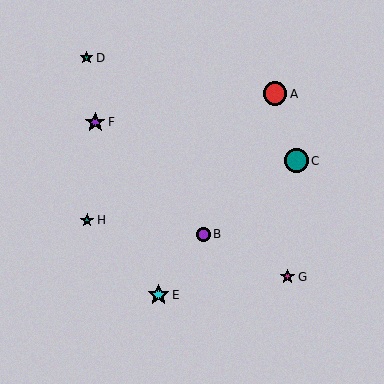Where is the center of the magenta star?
The center of the magenta star is at (288, 277).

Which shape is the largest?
The teal circle (labeled C) is the largest.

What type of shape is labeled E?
Shape E is a cyan star.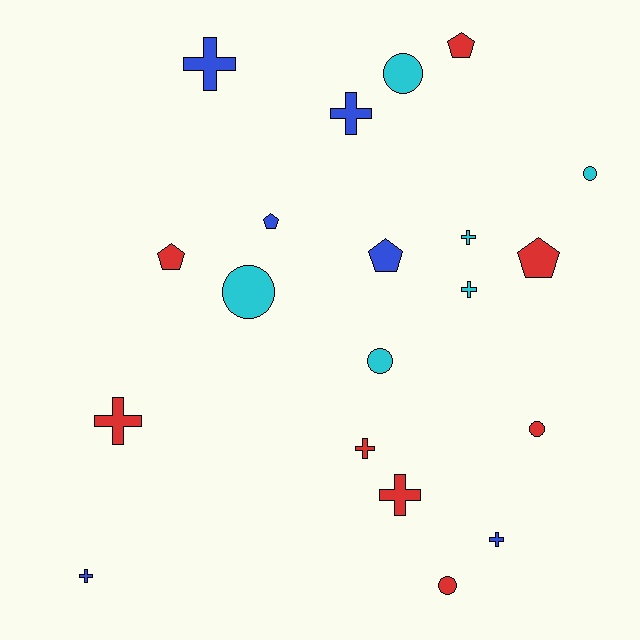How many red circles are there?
There are 2 red circles.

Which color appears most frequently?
Red, with 8 objects.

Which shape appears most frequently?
Cross, with 9 objects.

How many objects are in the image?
There are 20 objects.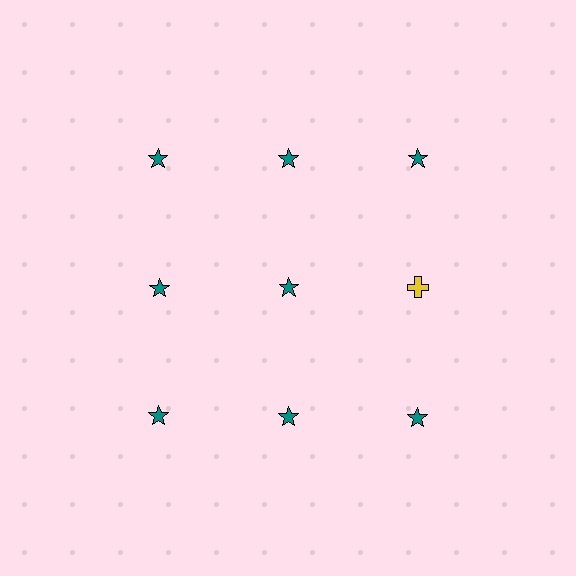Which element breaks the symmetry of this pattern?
The yellow cross in the second row, center column breaks the symmetry. All other shapes are teal stars.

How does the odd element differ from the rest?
It differs in both color (yellow instead of teal) and shape (cross instead of star).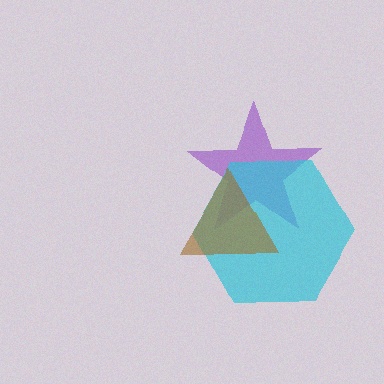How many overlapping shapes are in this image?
There are 3 overlapping shapes in the image.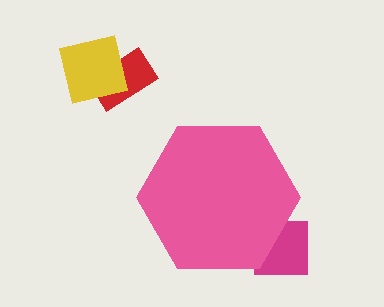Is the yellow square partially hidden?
No, the yellow square is fully visible.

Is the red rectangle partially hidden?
No, the red rectangle is fully visible.